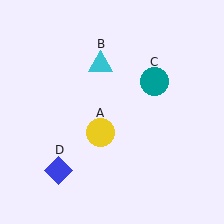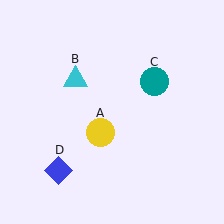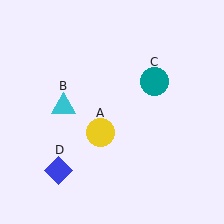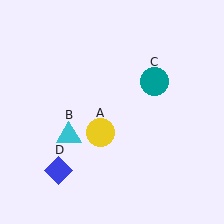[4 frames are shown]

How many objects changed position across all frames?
1 object changed position: cyan triangle (object B).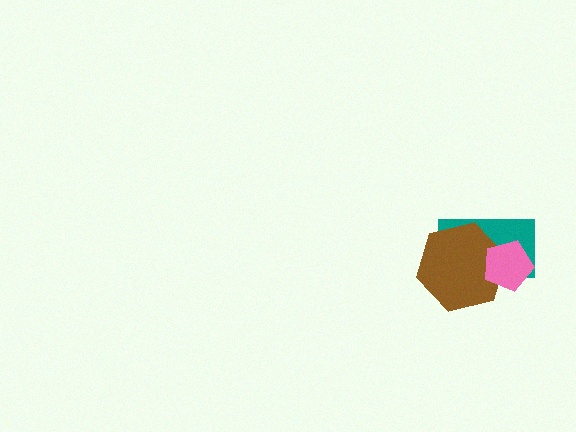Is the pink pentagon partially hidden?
No, no other shape covers it.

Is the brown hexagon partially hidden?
Yes, it is partially covered by another shape.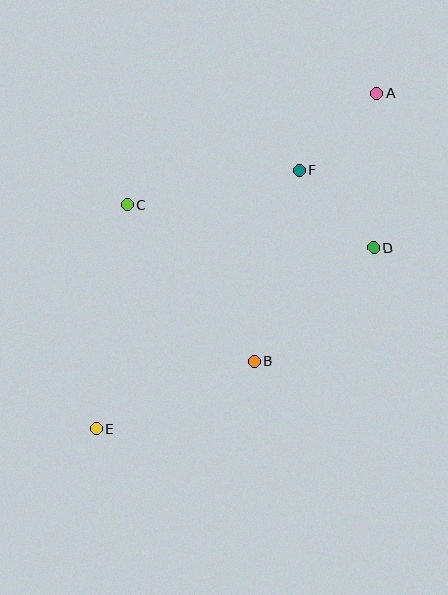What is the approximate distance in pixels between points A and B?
The distance between A and B is approximately 294 pixels.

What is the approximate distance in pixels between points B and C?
The distance between B and C is approximately 201 pixels.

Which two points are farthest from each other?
Points A and E are farthest from each other.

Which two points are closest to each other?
Points D and F are closest to each other.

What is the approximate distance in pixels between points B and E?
The distance between B and E is approximately 171 pixels.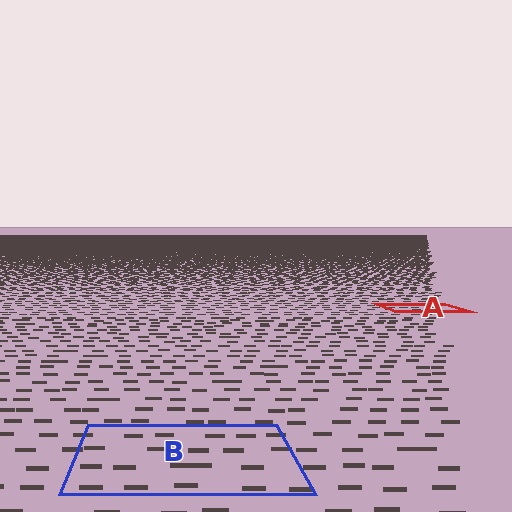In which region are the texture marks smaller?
The texture marks are smaller in region A, because it is farther away.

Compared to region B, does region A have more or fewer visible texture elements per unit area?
Region A has more texture elements per unit area — they are packed more densely because it is farther away.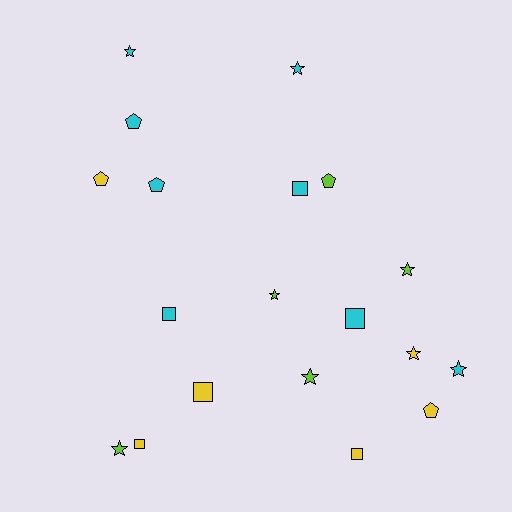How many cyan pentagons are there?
There are 2 cyan pentagons.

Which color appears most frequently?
Cyan, with 8 objects.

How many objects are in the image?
There are 19 objects.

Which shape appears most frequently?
Star, with 8 objects.